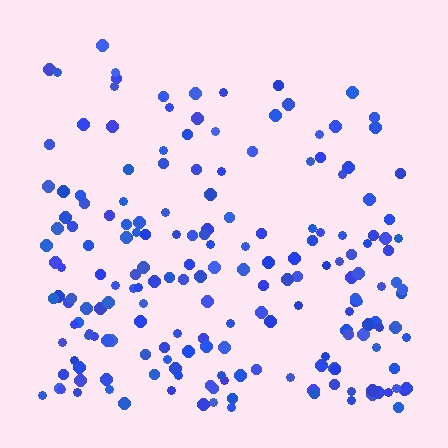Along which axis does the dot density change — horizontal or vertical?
Vertical.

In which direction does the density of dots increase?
From top to bottom, with the bottom side densest.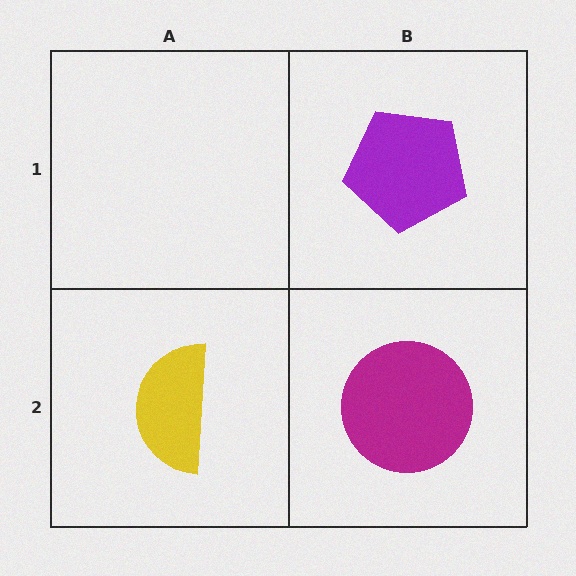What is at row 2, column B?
A magenta circle.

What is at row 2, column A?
A yellow semicircle.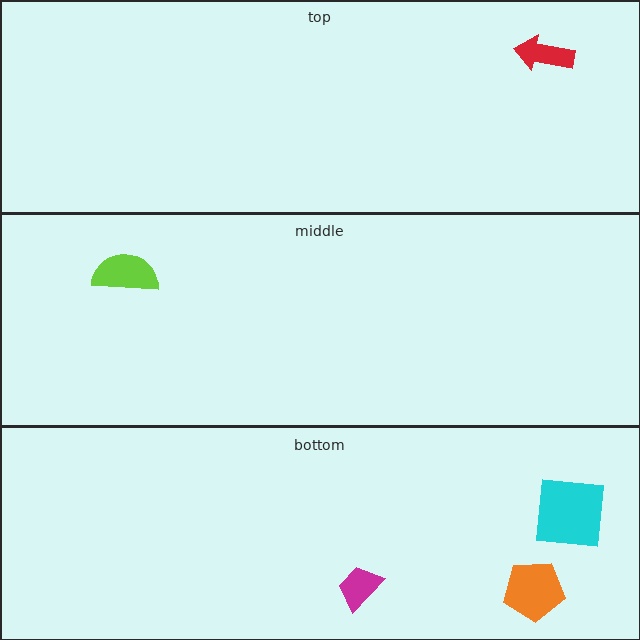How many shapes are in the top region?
1.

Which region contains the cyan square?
The bottom region.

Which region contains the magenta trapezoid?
The bottom region.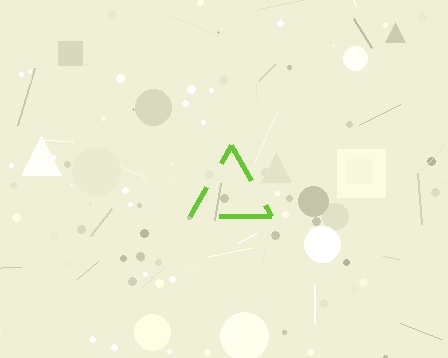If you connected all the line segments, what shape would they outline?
They would outline a triangle.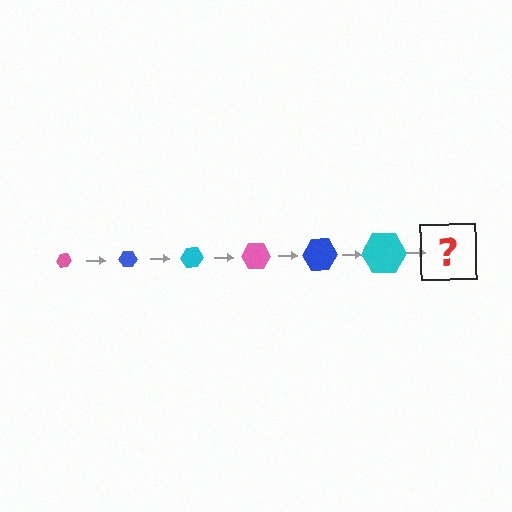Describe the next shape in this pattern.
It should be a pink hexagon, larger than the previous one.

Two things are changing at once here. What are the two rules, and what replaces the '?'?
The two rules are that the hexagon grows larger each step and the color cycles through pink, blue, and cyan. The '?' should be a pink hexagon, larger than the previous one.